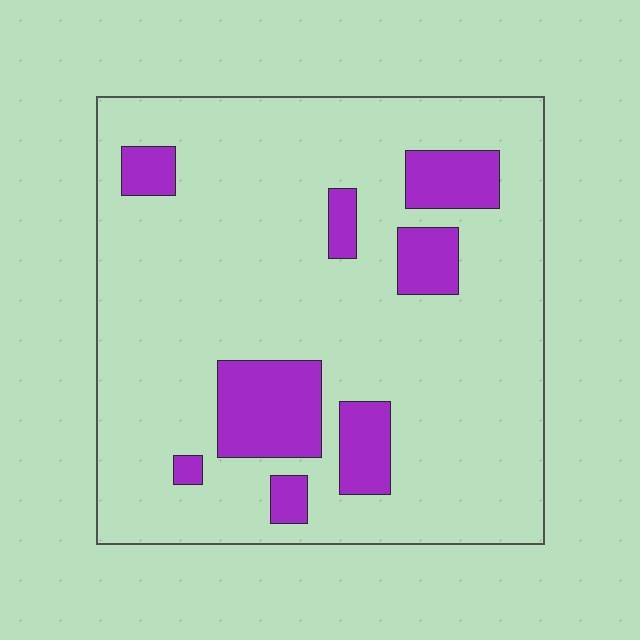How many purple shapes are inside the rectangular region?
8.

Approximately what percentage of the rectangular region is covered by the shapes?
Approximately 15%.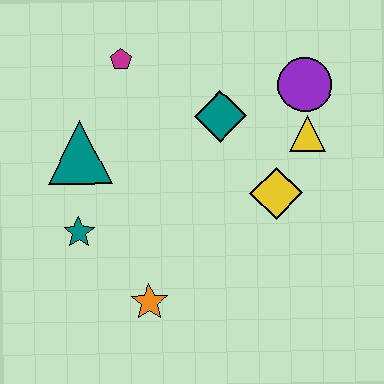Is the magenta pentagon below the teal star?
No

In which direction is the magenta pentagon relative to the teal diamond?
The magenta pentagon is to the left of the teal diamond.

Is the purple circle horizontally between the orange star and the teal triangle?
No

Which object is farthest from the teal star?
The purple circle is farthest from the teal star.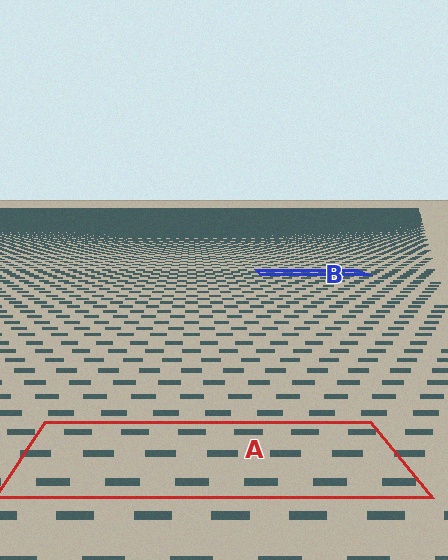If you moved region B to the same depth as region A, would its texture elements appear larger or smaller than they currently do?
They would appear larger. At a closer depth, the same texture elements are projected at a bigger on-screen size.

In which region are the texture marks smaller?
The texture marks are smaller in region B, because it is farther away.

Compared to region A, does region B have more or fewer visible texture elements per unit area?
Region B has more texture elements per unit area — they are packed more densely because it is farther away.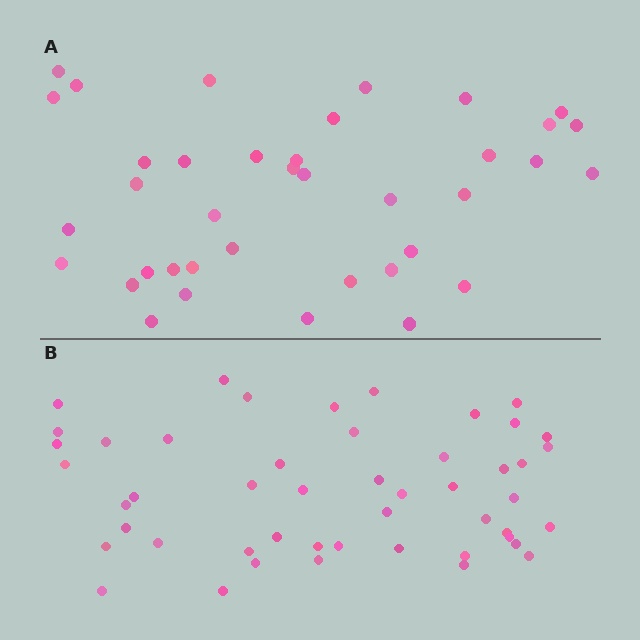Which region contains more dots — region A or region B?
Region B (the bottom region) has more dots.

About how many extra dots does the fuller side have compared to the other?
Region B has roughly 12 or so more dots than region A.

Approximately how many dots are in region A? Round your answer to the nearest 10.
About 40 dots. (The exact count is 38, which rounds to 40.)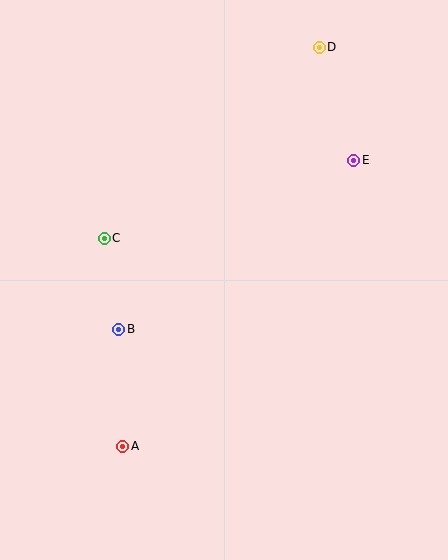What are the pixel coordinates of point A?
Point A is at (123, 446).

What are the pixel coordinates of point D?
Point D is at (319, 47).